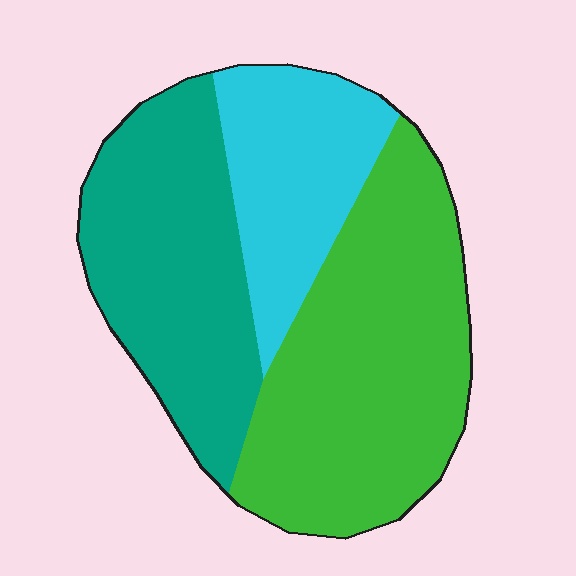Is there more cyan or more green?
Green.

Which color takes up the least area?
Cyan, at roughly 20%.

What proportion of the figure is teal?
Teal takes up about one third (1/3) of the figure.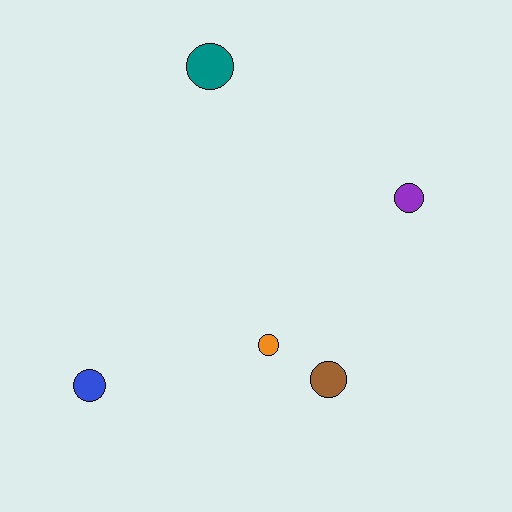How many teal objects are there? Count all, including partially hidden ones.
There is 1 teal object.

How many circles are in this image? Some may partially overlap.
There are 5 circles.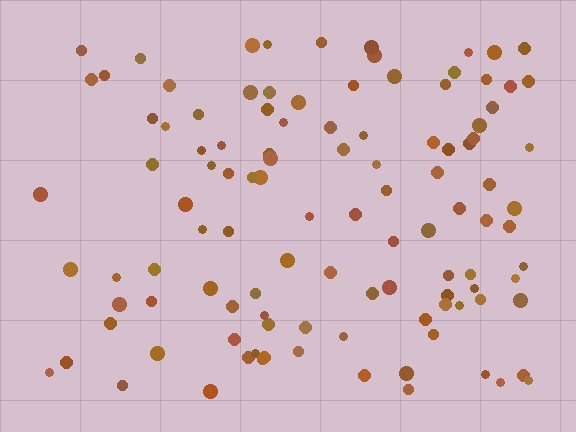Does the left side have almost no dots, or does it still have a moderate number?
Still a moderate number, just noticeably fewer than the right.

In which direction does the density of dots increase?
From left to right, with the right side densest.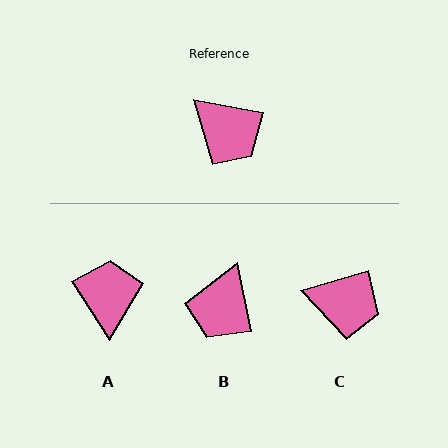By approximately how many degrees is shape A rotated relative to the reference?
Approximately 133 degrees counter-clockwise.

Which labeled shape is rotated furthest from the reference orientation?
A, about 133 degrees away.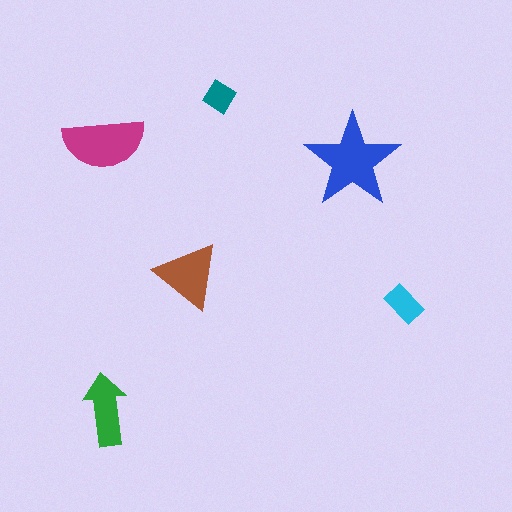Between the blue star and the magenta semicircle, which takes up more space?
The blue star.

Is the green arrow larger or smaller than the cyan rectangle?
Larger.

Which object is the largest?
The blue star.